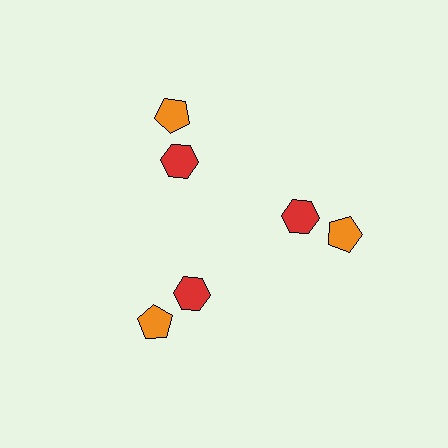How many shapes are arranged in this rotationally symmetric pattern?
There are 6 shapes, arranged in 3 groups of 2.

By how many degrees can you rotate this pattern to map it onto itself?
The pattern maps onto itself every 120 degrees of rotation.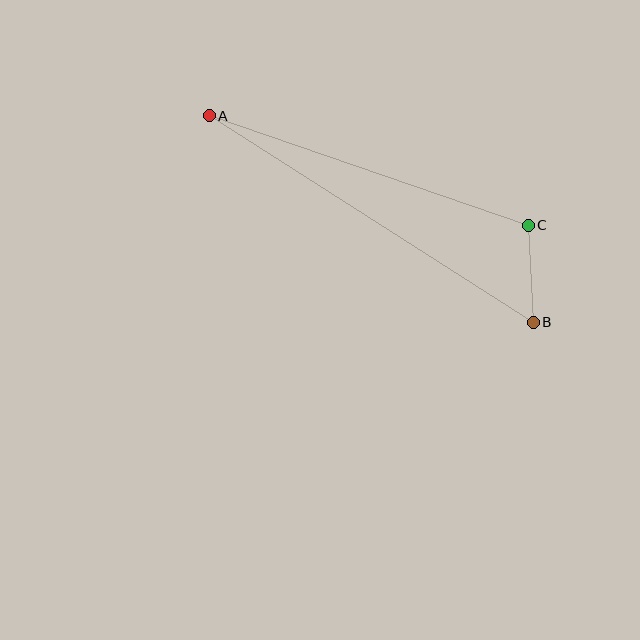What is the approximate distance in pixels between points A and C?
The distance between A and C is approximately 337 pixels.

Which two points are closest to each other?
Points B and C are closest to each other.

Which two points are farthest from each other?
Points A and B are farthest from each other.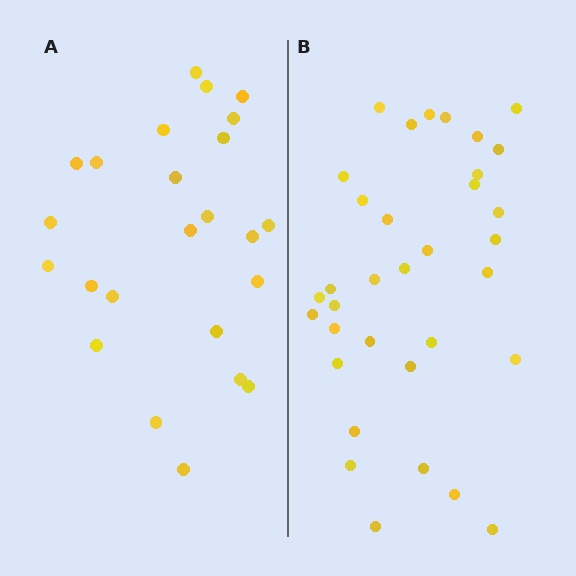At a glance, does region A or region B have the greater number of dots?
Region B (the right region) has more dots.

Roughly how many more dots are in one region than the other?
Region B has roughly 10 or so more dots than region A.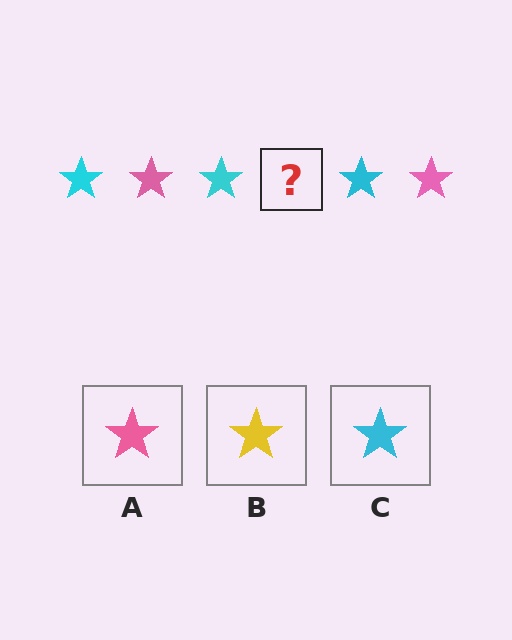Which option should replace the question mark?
Option A.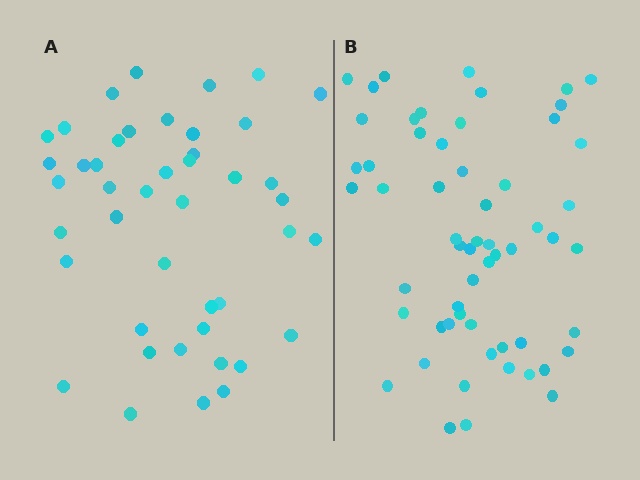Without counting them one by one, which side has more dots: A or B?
Region B (the right region) has more dots.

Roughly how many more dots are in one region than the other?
Region B has approximately 15 more dots than region A.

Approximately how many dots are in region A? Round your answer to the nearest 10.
About 40 dots. (The exact count is 44, which rounds to 40.)